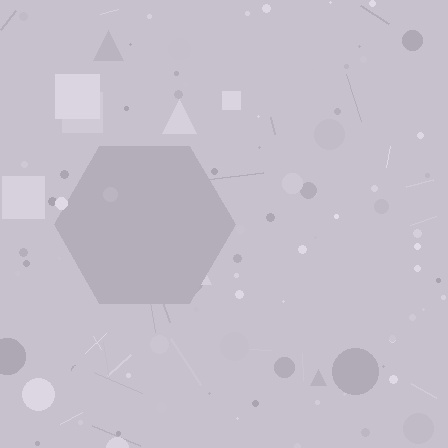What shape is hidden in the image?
A hexagon is hidden in the image.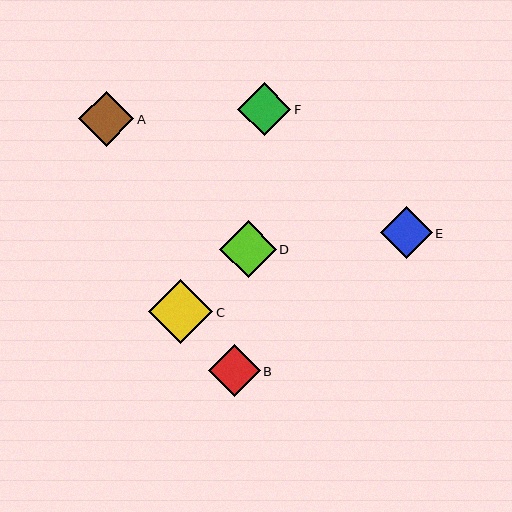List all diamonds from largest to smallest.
From largest to smallest: C, D, A, F, B, E.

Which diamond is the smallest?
Diamond E is the smallest with a size of approximately 52 pixels.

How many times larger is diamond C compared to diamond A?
Diamond C is approximately 1.2 times the size of diamond A.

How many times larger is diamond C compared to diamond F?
Diamond C is approximately 1.2 times the size of diamond F.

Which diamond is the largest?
Diamond C is the largest with a size of approximately 64 pixels.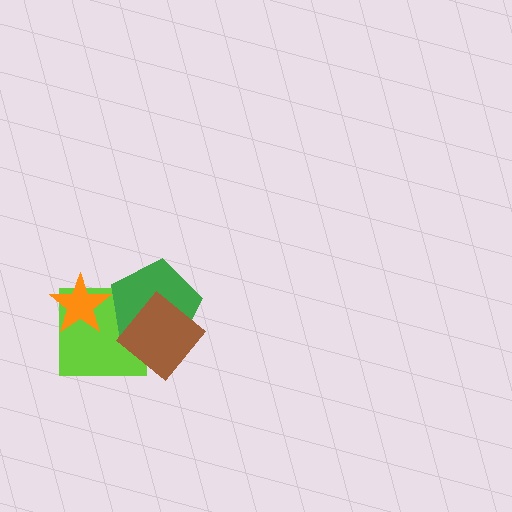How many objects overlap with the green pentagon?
2 objects overlap with the green pentagon.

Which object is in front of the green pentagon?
The brown diamond is in front of the green pentagon.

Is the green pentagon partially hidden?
Yes, it is partially covered by another shape.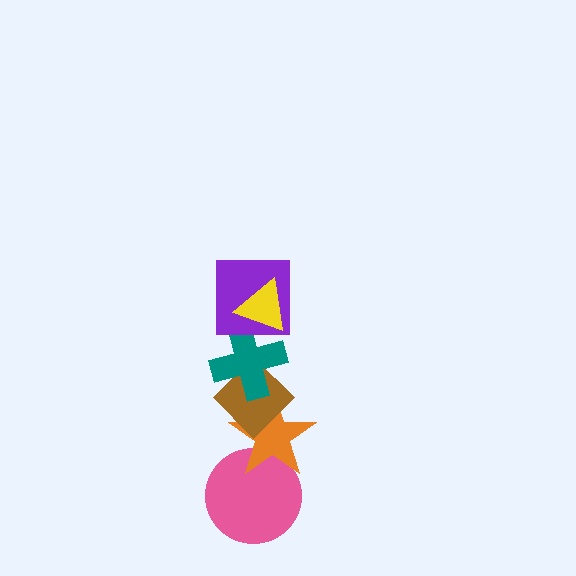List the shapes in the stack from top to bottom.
From top to bottom: the yellow triangle, the purple square, the teal cross, the brown diamond, the orange star, the pink circle.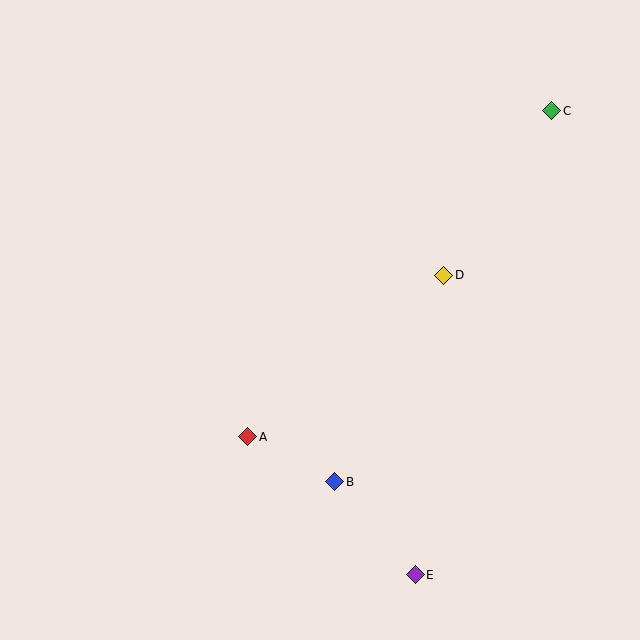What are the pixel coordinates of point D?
Point D is at (444, 275).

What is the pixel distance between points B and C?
The distance between B and C is 430 pixels.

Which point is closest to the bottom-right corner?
Point E is closest to the bottom-right corner.